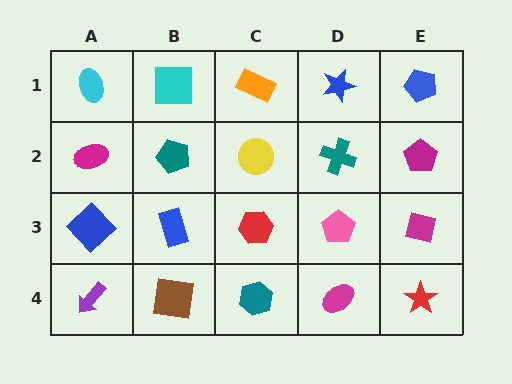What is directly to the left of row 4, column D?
A teal hexagon.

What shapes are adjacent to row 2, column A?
A cyan ellipse (row 1, column A), a blue diamond (row 3, column A), a teal pentagon (row 2, column B).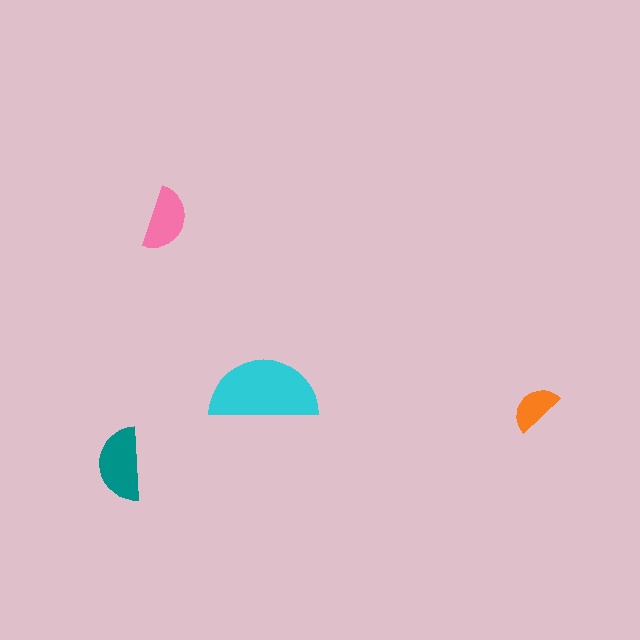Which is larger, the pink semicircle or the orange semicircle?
The pink one.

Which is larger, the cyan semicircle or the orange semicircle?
The cyan one.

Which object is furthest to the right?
The orange semicircle is rightmost.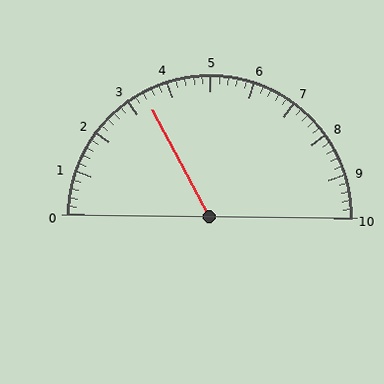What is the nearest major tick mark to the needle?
The nearest major tick mark is 3.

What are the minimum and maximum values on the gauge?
The gauge ranges from 0 to 10.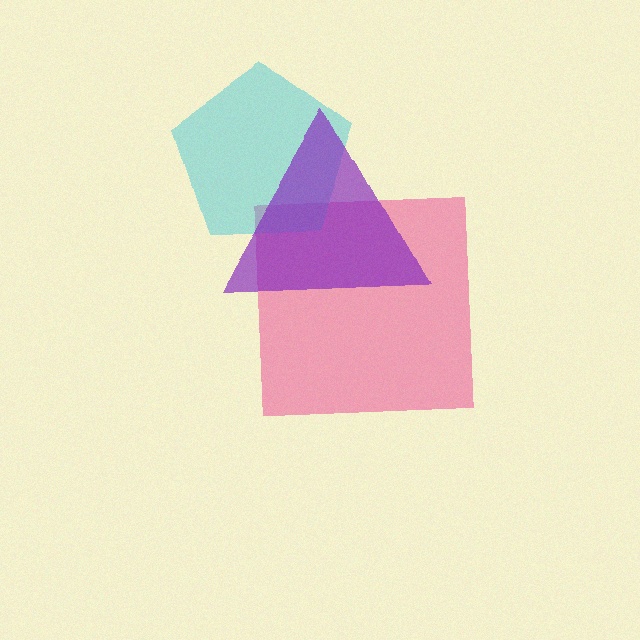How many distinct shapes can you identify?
There are 3 distinct shapes: a pink square, a cyan pentagon, a purple triangle.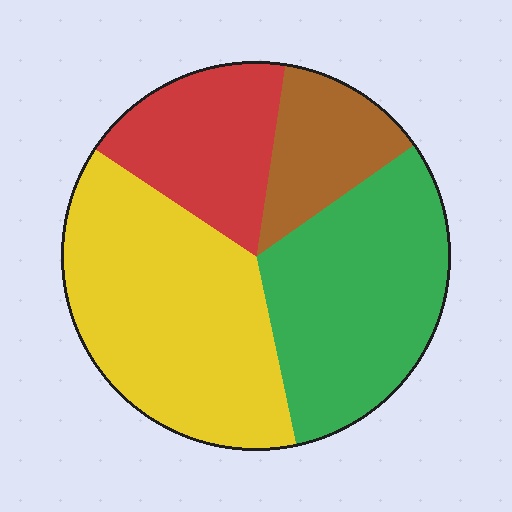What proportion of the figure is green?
Green covers 31% of the figure.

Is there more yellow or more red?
Yellow.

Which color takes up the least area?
Brown, at roughly 15%.